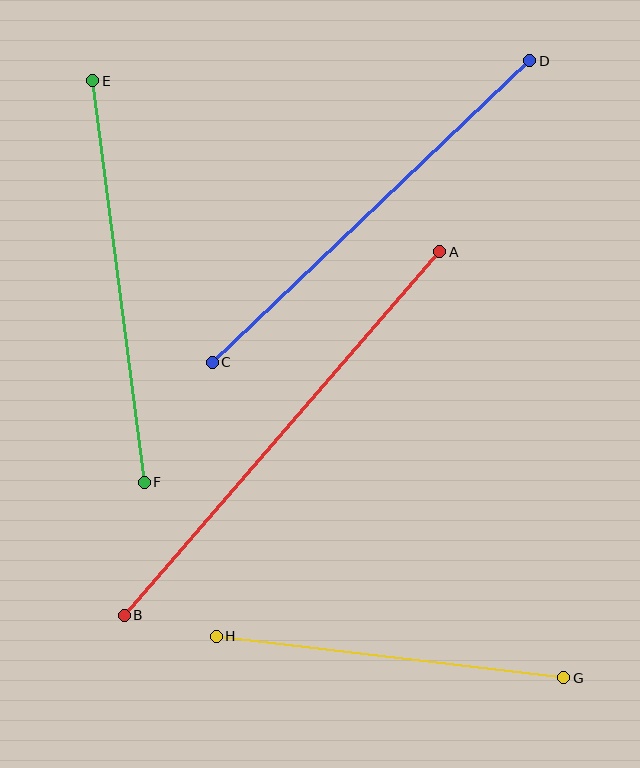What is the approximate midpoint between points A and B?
The midpoint is at approximately (282, 434) pixels.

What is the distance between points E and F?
The distance is approximately 404 pixels.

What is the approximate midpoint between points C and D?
The midpoint is at approximately (371, 212) pixels.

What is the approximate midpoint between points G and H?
The midpoint is at approximately (390, 657) pixels.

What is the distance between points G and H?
The distance is approximately 350 pixels.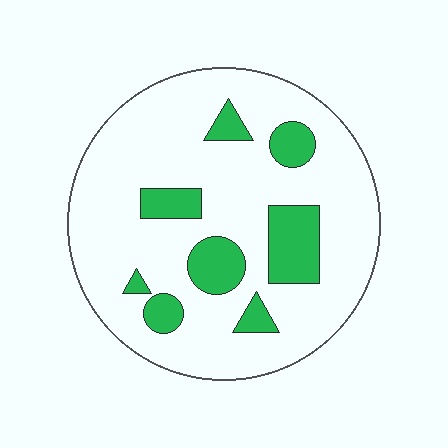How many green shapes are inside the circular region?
8.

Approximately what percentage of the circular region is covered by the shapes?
Approximately 20%.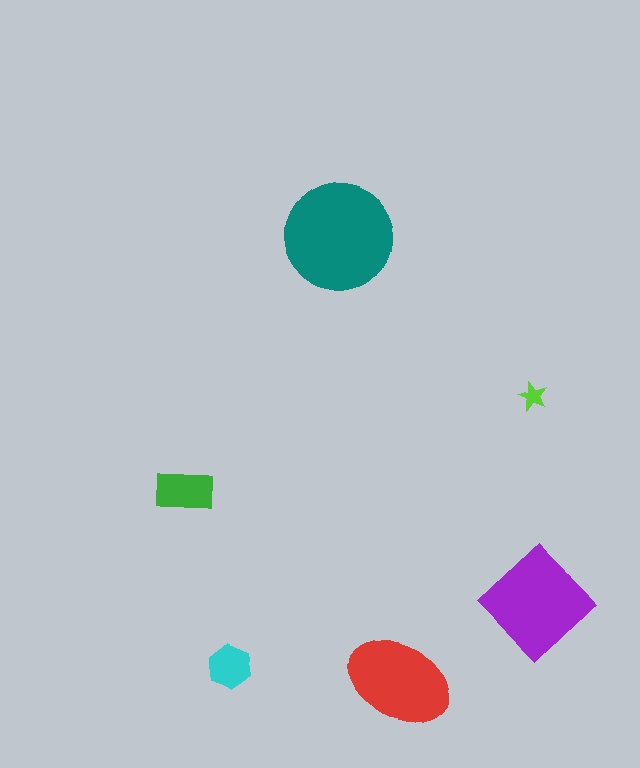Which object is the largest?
The teal circle.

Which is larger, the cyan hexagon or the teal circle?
The teal circle.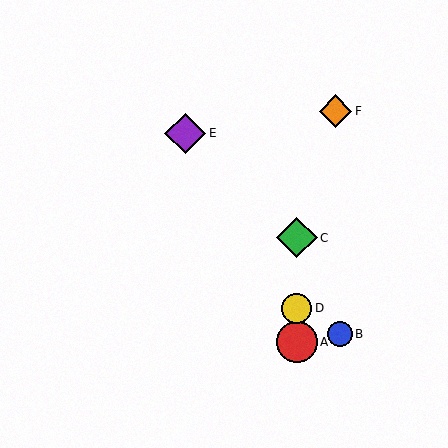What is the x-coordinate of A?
Object A is at x≈297.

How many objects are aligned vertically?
3 objects (A, C, D) are aligned vertically.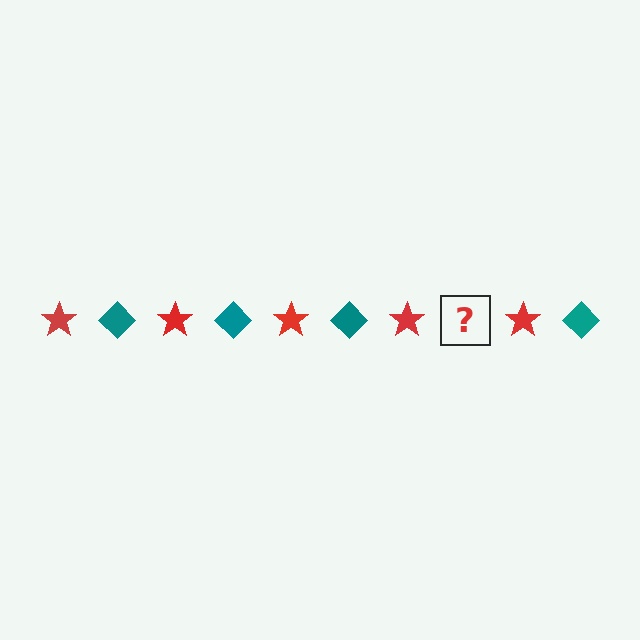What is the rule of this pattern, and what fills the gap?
The rule is that the pattern alternates between red star and teal diamond. The gap should be filled with a teal diamond.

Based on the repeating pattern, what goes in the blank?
The blank should be a teal diamond.